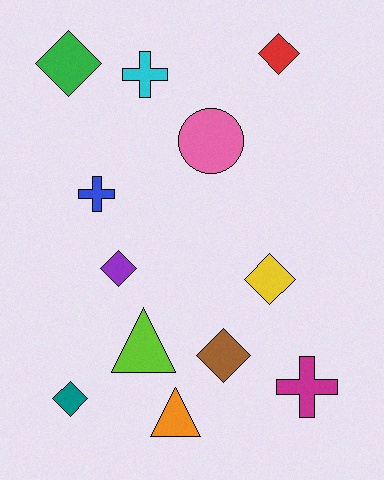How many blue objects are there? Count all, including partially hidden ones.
There is 1 blue object.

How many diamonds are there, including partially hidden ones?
There are 6 diamonds.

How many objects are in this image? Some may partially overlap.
There are 12 objects.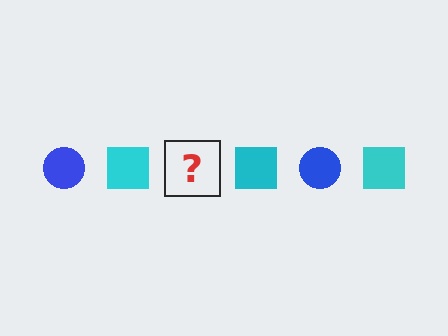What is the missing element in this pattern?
The missing element is a blue circle.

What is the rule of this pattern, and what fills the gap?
The rule is that the pattern alternates between blue circle and cyan square. The gap should be filled with a blue circle.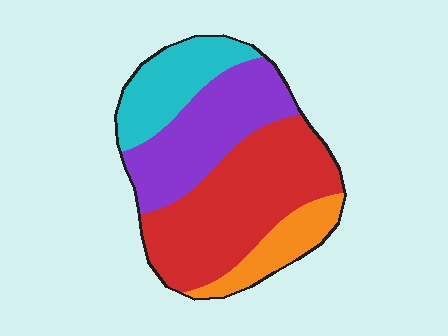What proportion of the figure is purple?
Purple covers 28% of the figure.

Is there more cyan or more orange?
Cyan.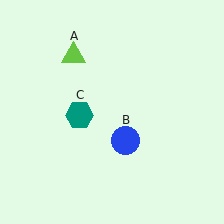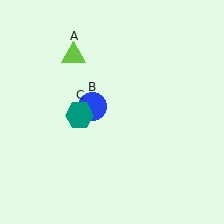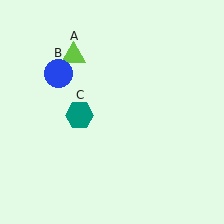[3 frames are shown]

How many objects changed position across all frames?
1 object changed position: blue circle (object B).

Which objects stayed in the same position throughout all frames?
Lime triangle (object A) and teal hexagon (object C) remained stationary.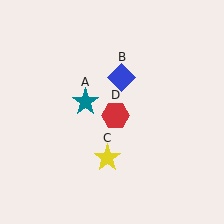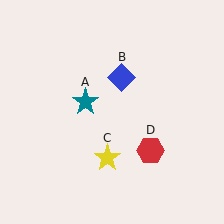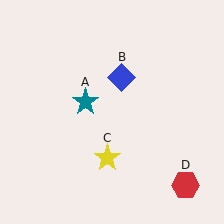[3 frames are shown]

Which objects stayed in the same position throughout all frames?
Teal star (object A) and blue diamond (object B) and yellow star (object C) remained stationary.